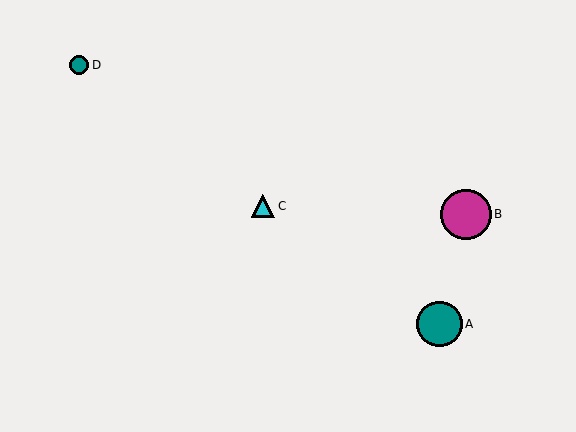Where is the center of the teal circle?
The center of the teal circle is at (79, 65).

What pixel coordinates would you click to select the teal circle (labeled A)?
Click at (439, 324) to select the teal circle A.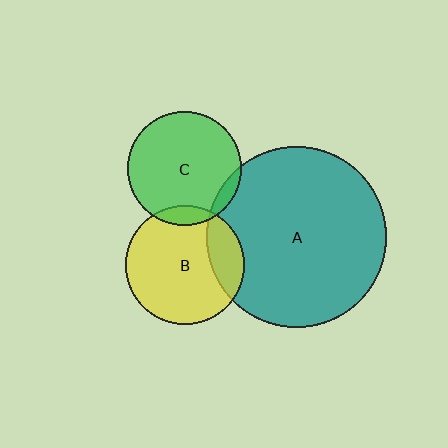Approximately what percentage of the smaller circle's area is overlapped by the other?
Approximately 20%.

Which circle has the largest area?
Circle A (teal).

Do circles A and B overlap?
Yes.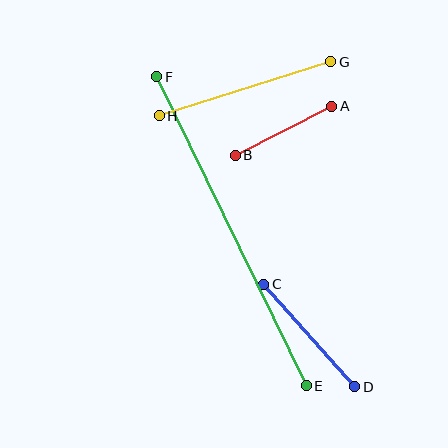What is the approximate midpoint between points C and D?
The midpoint is at approximately (309, 336) pixels.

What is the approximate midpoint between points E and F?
The midpoint is at approximately (232, 231) pixels.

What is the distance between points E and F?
The distance is approximately 343 pixels.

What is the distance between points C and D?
The distance is approximately 137 pixels.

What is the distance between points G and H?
The distance is approximately 180 pixels.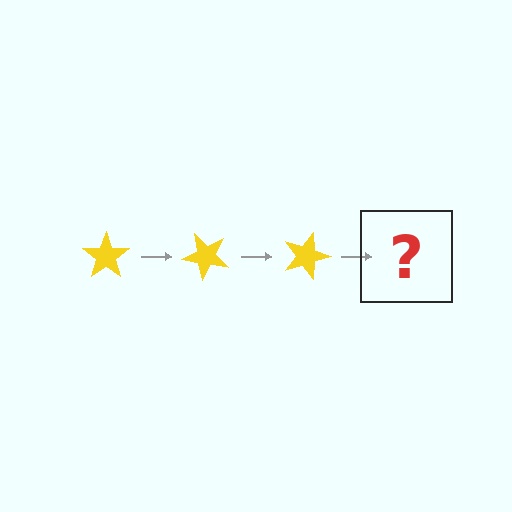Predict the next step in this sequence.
The next step is a yellow star rotated 135 degrees.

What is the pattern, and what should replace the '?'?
The pattern is that the star rotates 45 degrees each step. The '?' should be a yellow star rotated 135 degrees.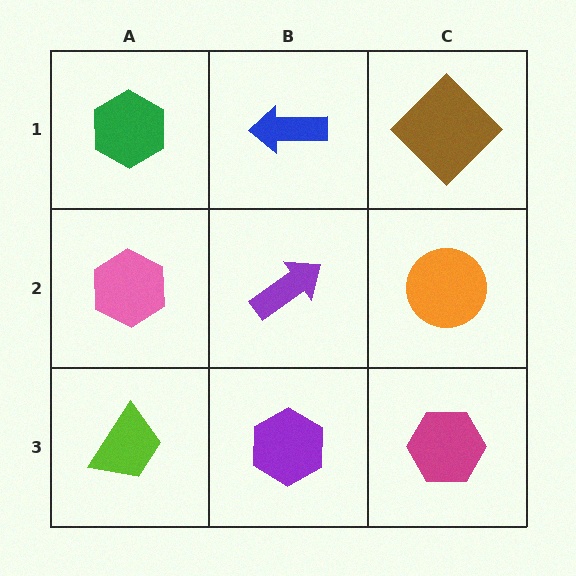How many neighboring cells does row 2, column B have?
4.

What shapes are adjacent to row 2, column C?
A brown diamond (row 1, column C), a magenta hexagon (row 3, column C), a purple arrow (row 2, column B).